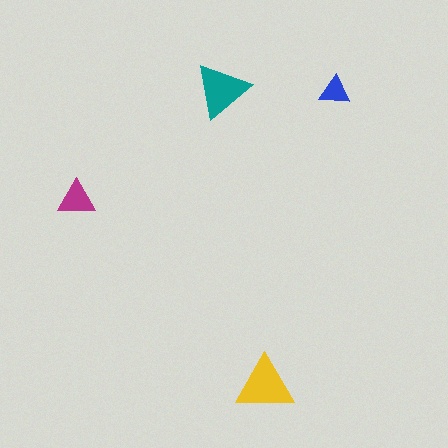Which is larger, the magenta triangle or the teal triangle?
The teal one.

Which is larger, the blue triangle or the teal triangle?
The teal one.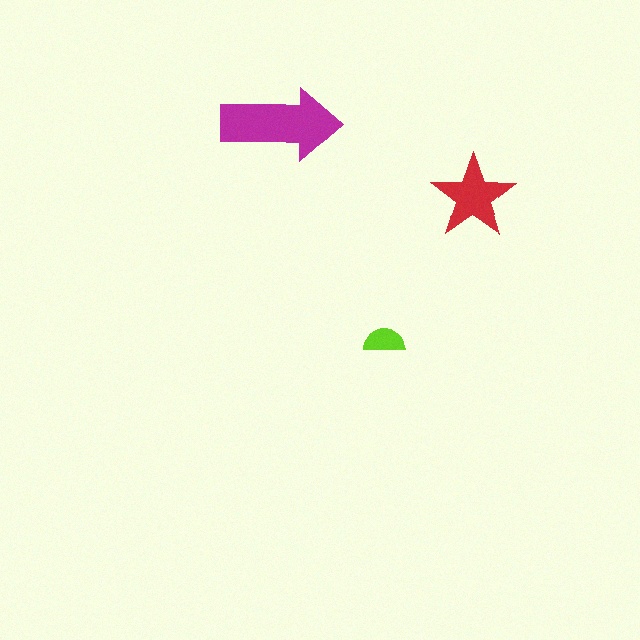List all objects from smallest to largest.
The lime semicircle, the red star, the magenta arrow.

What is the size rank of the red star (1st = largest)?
2nd.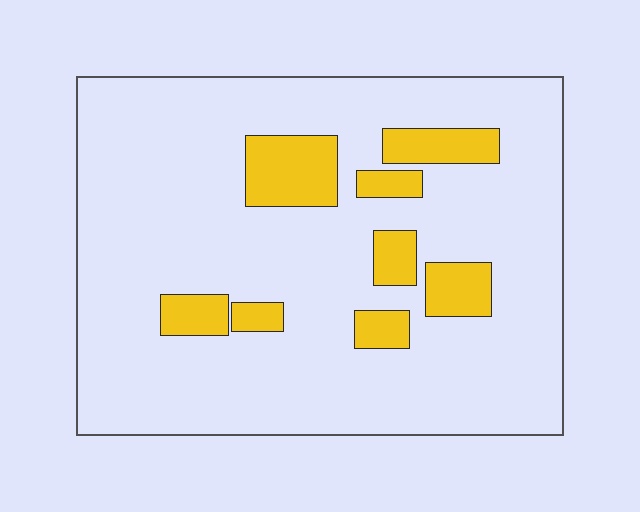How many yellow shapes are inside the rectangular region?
8.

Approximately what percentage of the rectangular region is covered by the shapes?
Approximately 15%.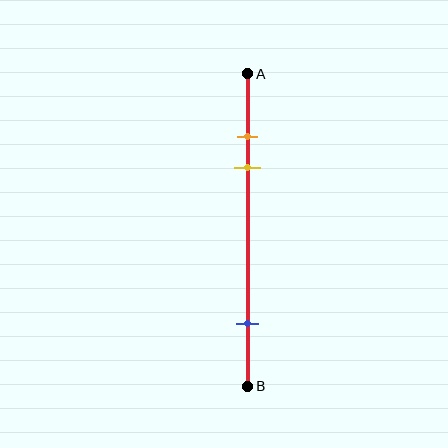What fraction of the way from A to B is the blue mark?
The blue mark is approximately 80% (0.8) of the way from A to B.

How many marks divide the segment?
There are 3 marks dividing the segment.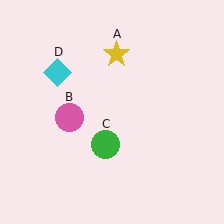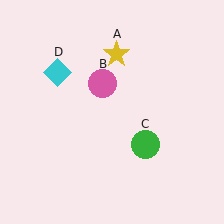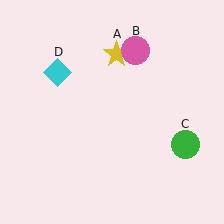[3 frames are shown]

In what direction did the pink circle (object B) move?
The pink circle (object B) moved up and to the right.